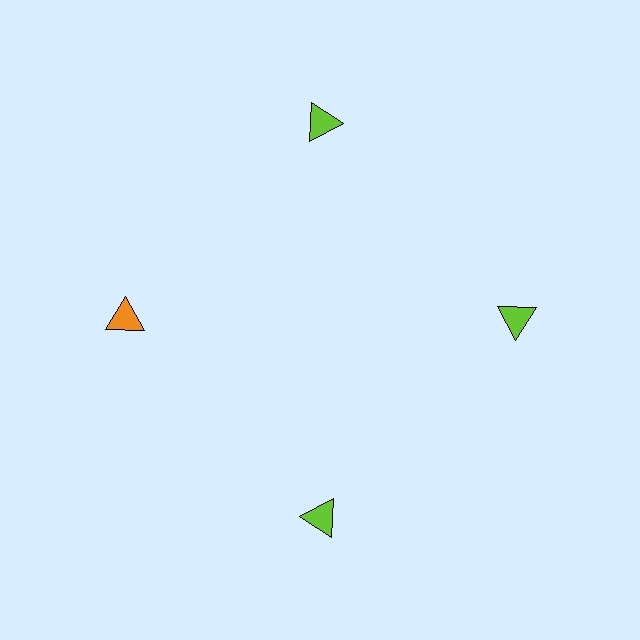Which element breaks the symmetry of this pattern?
The orange triangle at roughly the 9 o'clock position breaks the symmetry. All other shapes are lime triangles.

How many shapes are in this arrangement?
There are 4 shapes arranged in a ring pattern.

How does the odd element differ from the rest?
It has a different color: orange instead of lime.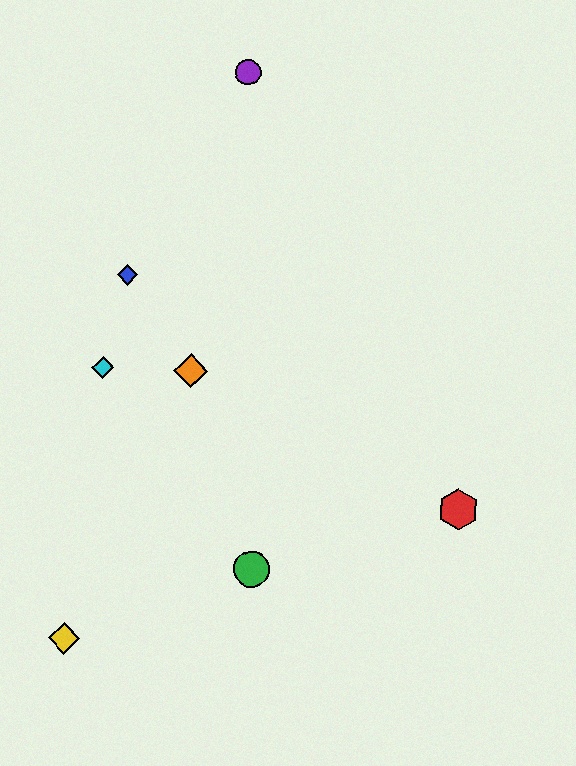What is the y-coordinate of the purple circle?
The purple circle is at y≈72.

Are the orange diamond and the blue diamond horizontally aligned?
No, the orange diamond is at y≈371 and the blue diamond is at y≈275.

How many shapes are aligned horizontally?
2 shapes (the orange diamond, the cyan diamond) are aligned horizontally.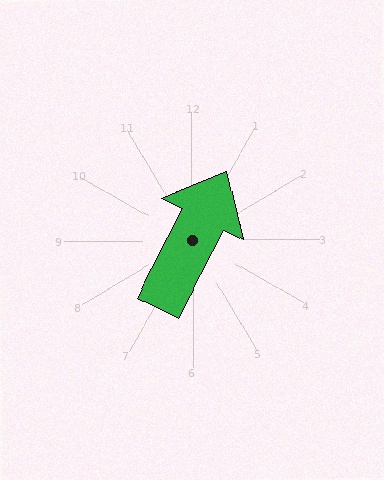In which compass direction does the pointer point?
Northeast.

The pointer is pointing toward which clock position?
Roughly 1 o'clock.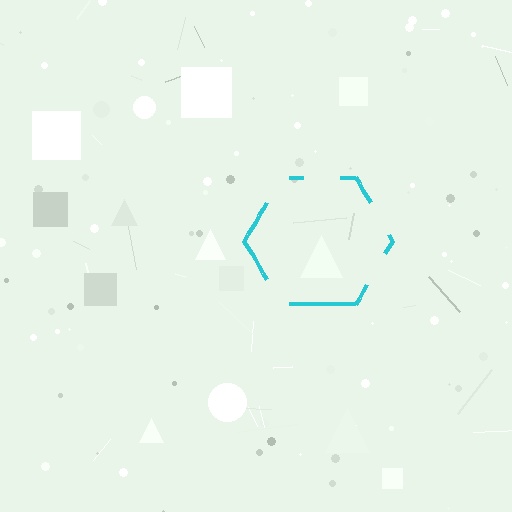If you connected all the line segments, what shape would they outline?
They would outline a hexagon.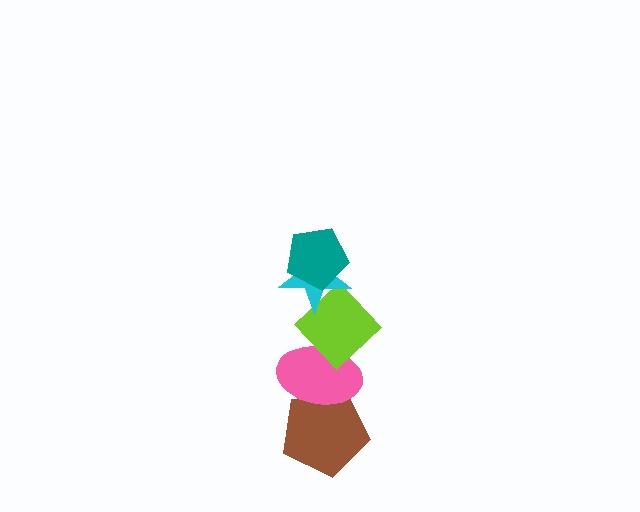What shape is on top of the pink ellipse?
The lime diamond is on top of the pink ellipse.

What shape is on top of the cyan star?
The teal pentagon is on top of the cyan star.